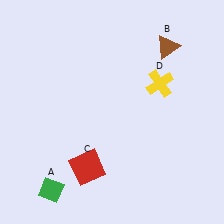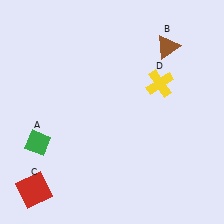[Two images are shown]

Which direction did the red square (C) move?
The red square (C) moved left.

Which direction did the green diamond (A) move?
The green diamond (A) moved up.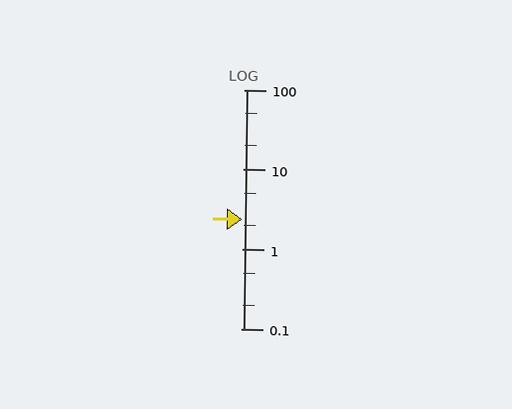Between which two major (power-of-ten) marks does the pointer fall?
The pointer is between 1 and 10.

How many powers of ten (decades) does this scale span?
The scale spans 3 decades, from 0.1 to 100.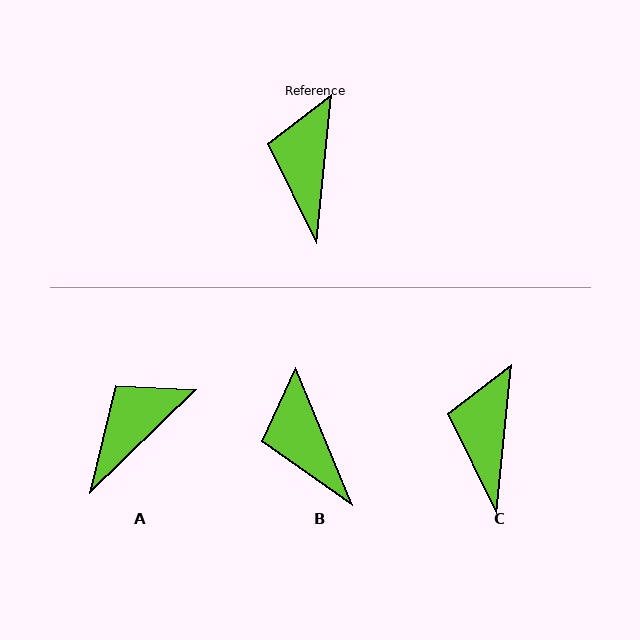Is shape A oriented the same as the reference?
No, it is off by about 40 degrees.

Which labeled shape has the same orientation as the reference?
C.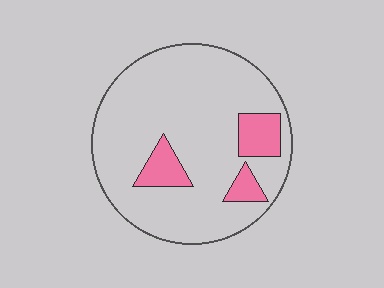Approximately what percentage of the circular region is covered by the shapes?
Approximately 15%.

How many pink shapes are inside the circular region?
3.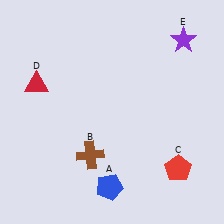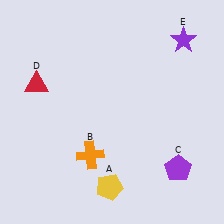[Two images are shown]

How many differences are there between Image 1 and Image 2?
There are 3 differences between the two images.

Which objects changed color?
A changed from blue to yellow. B changed from brown to orange. C changed from red to purple.